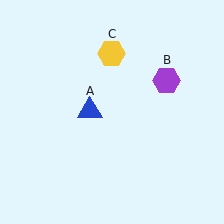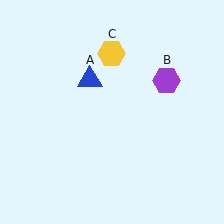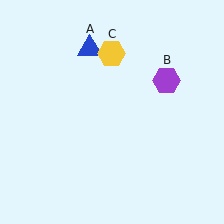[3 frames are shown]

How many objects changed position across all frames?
1 object changed position: blue triangle (object A).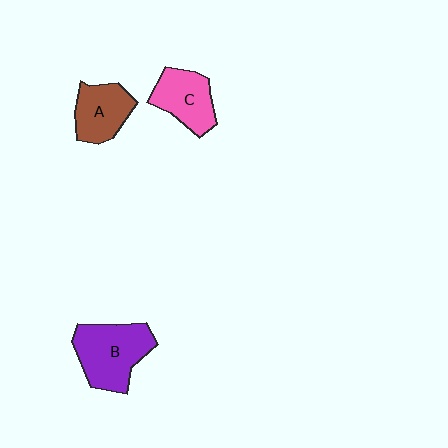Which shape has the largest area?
Shape B (purple).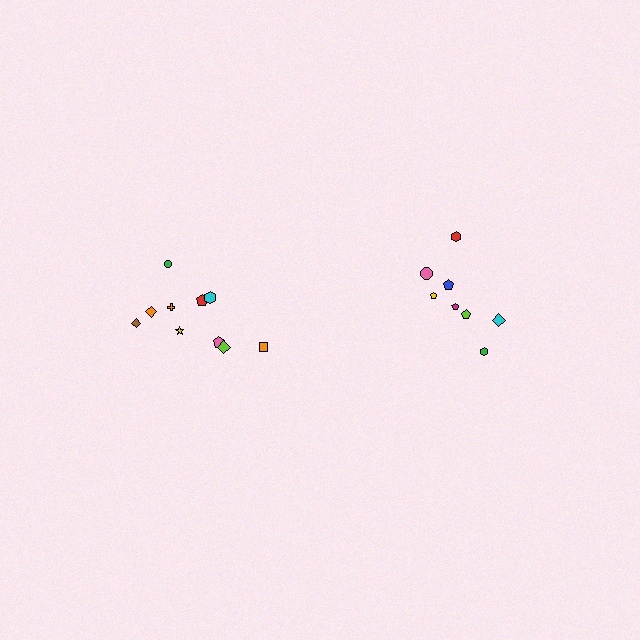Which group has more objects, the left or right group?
The left group.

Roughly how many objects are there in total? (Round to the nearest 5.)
Roughly 20 objects in total.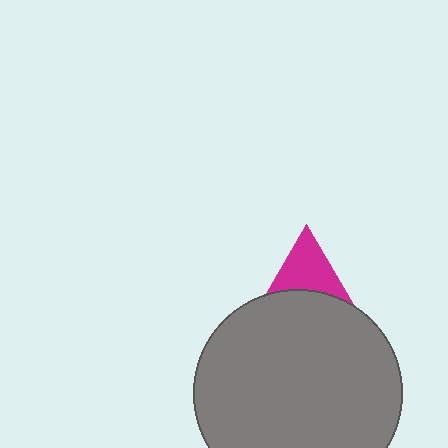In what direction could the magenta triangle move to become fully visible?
The magenta triangle could move up. That would shift it out from behind the gray circle entirely.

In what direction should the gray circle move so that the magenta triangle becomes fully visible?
The gray circle should move down. That is the shortest direction to clear the overlap and leave the magenta triangle fully visible.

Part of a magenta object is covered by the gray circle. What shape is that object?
It is a triangle.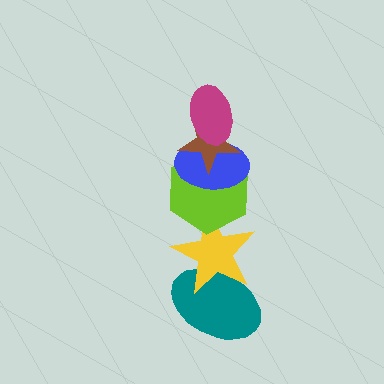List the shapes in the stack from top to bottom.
From top to bottom: the magenta ellipse, the brown star, the blue ellipse, the lime hexagon, the yellow star, the teal ellipse.